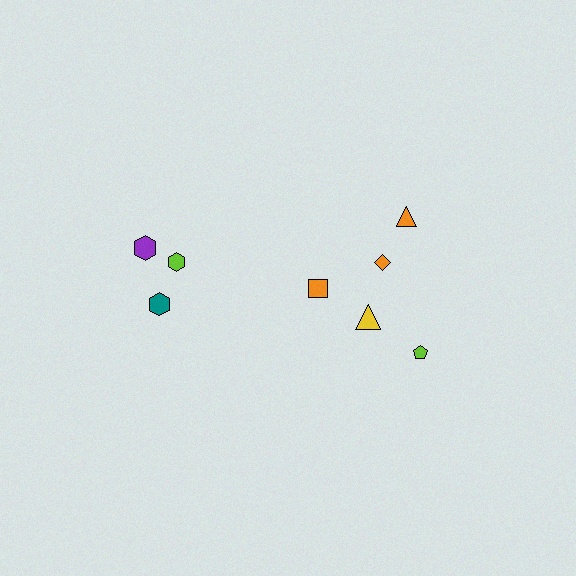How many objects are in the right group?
There are 5 objects.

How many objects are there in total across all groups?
There are 8 objects.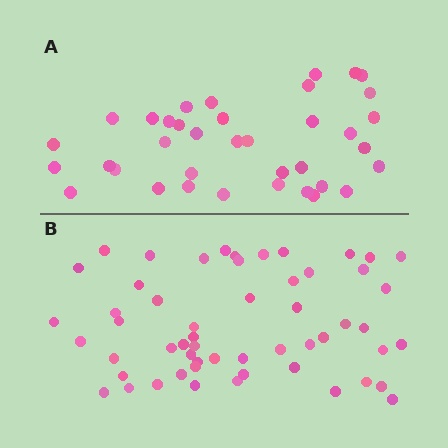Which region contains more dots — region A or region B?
Region B (the bottom region) has more dots.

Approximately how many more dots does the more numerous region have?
Region B has approximately 20 more dots than region A.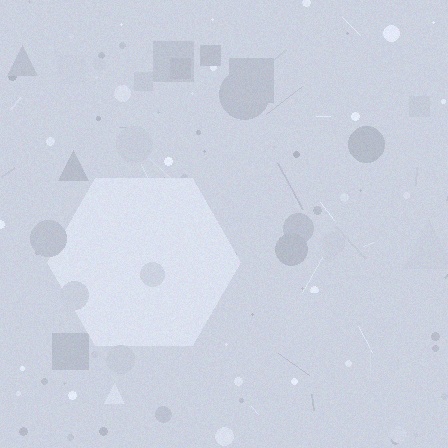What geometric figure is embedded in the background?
A hexagon is embedded in the background.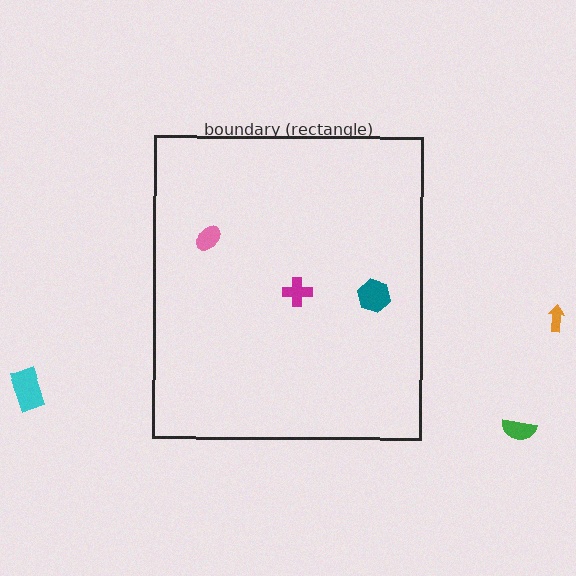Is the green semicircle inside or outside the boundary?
Outside.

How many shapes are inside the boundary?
3 inside, 3 outside.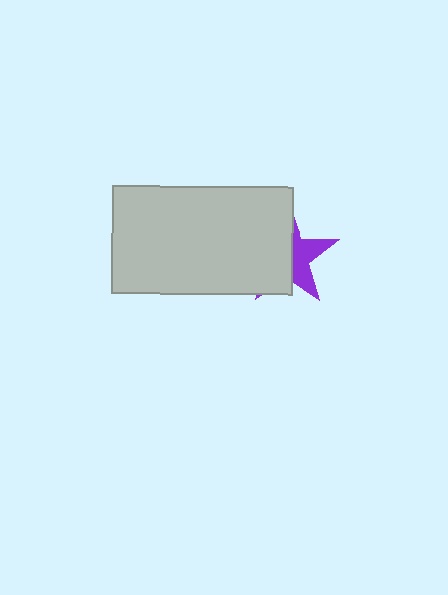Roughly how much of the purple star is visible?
A small part of it is visible (roughly 39%).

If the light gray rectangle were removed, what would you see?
You would see the complete purple star.